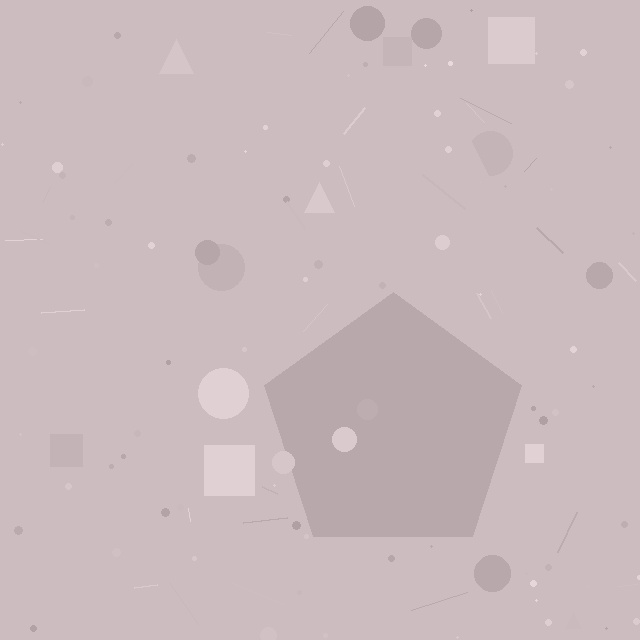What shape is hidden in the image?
A pentagon is hidden in the image.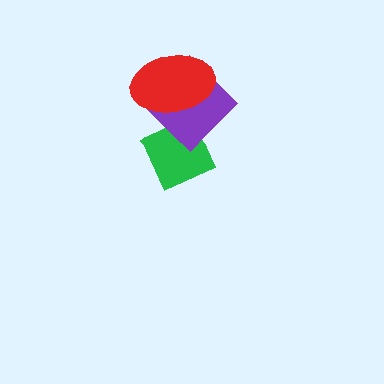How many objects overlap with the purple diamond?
2 objects overlap with the purple diamond.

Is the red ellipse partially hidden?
No, no other shape covers it.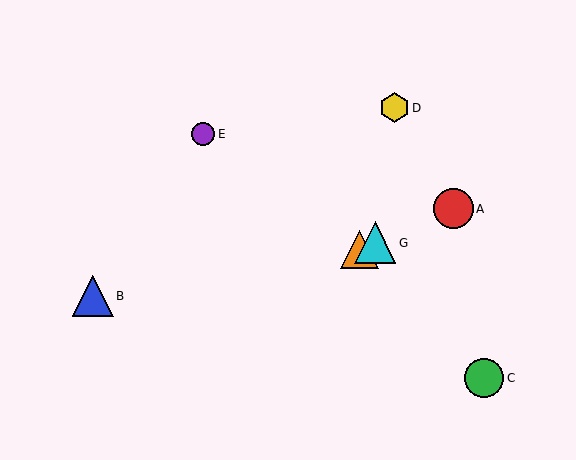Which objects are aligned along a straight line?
Objects A, F, G are aligned along a straight line.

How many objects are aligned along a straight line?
3 objects (A, F, G) are aligned along a straight line.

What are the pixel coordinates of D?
Object D is at (394, 108).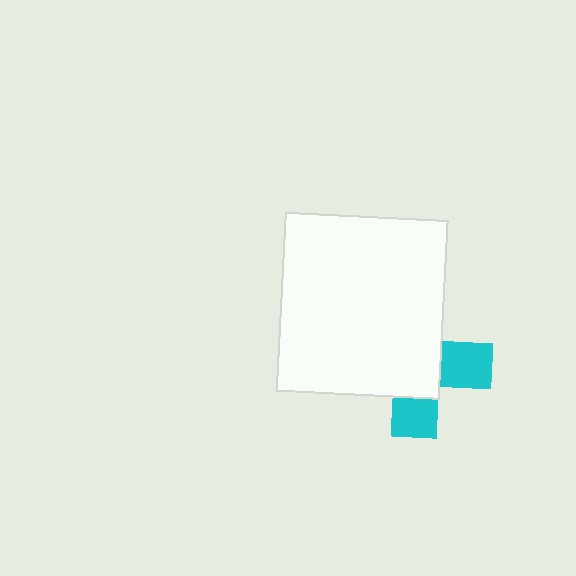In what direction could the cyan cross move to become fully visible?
The cyan cross could move toward the lower-right. That would shift it out from behind the white rectangle entirely.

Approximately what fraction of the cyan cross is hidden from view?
Roughly 65% of the cyan cross is hidden behind the white rectangle.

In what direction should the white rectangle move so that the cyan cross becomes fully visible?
The white rectangle should move toward the upper-left. That is the shortest direction to clear the overlap and leave the cyan cross fully visible.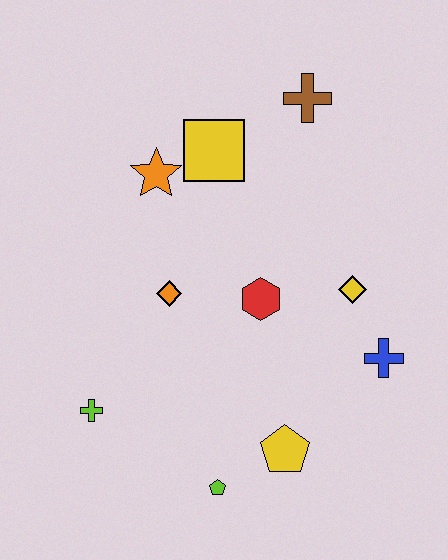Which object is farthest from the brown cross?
The lime pentagon is farthest from the brown cross.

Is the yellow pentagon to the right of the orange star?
Yes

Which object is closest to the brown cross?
The yellow square is closest to the brown cross.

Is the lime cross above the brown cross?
No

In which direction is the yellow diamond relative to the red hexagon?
The yellow diamond is to the right of the red hexagon.